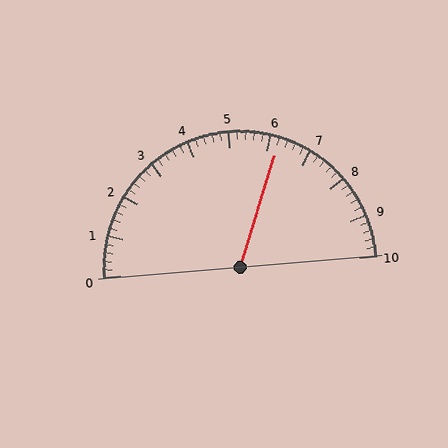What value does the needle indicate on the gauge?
The needle indicates approximately 6.2.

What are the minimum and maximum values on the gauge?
The gauge ranges from 0 to 10.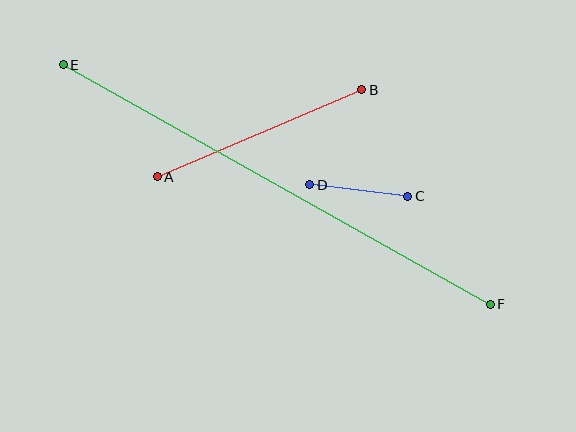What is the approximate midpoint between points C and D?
The midpoint is at approximately (359, 190) pixels.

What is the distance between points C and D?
The distance is approximately 99 pixels.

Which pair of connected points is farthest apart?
Points E and F are farthest apart.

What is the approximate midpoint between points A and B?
The midpoint is at approximately (259, 133) pixels.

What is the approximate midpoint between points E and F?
The midpoint is at approximately (277, 185) pixels.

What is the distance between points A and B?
The distance is approximately 222 pixels.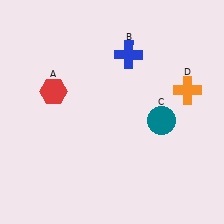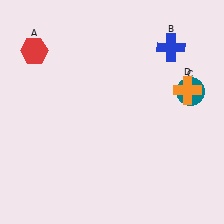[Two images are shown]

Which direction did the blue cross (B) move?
The blue cross (B) moved right.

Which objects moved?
The objects that moved are: the red hexagon (A), the blue cross (B), the teal circle (C).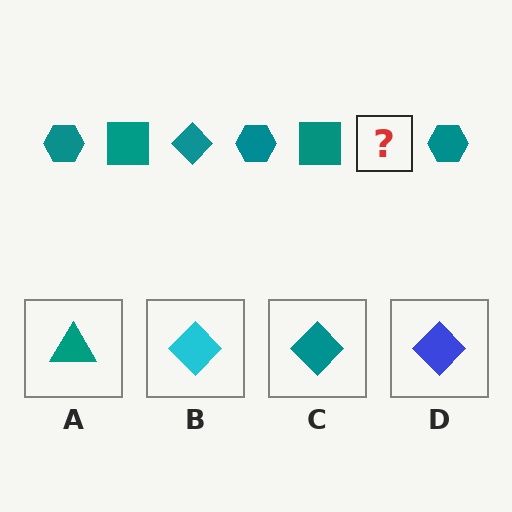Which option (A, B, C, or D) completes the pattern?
C.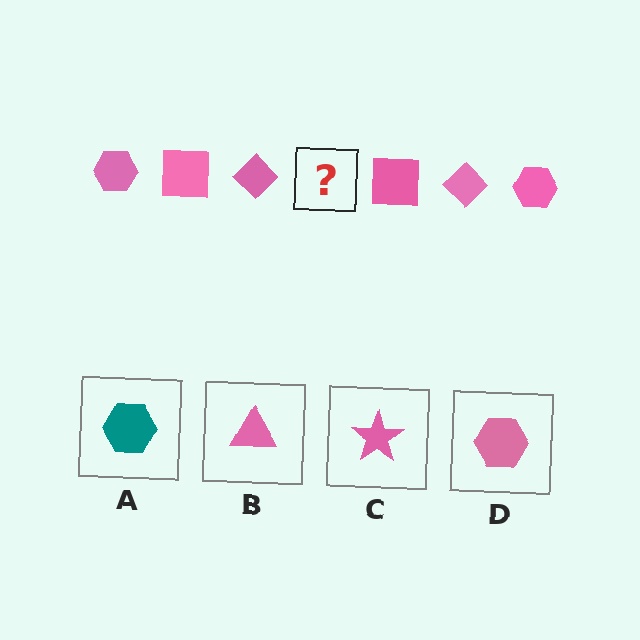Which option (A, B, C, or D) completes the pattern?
D.